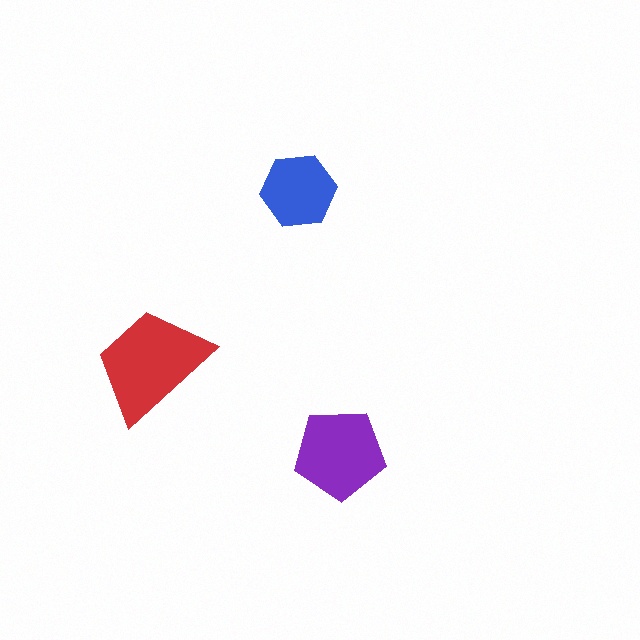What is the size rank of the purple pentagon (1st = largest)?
2nd.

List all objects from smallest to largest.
The blue hexagon, the purple pentagon, the red trapezoid.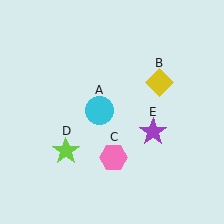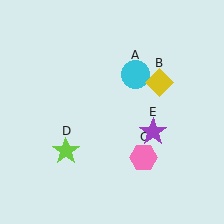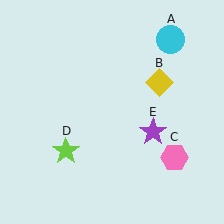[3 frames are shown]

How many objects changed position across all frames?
2 objects changed position: cyan circle (object A), pink hexagon (object C).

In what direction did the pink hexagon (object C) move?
The pink hexagon (object C) moved right.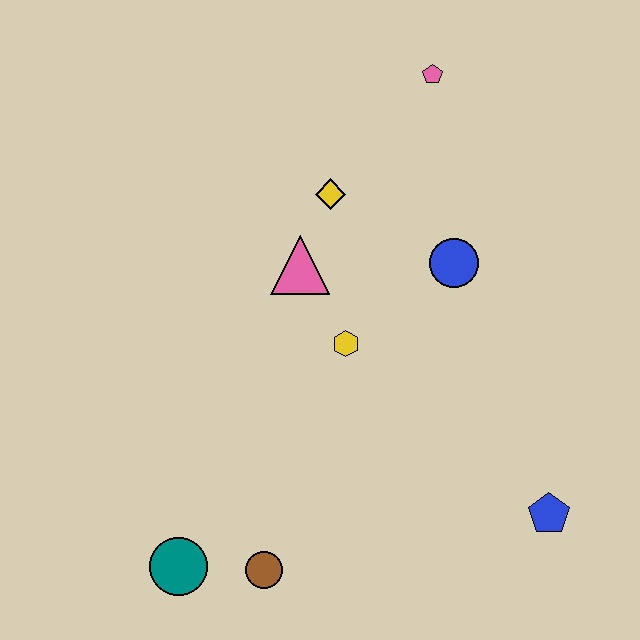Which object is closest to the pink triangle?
The yellow diamond is closest to the pink triangle.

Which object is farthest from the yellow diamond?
The teal circle is farthest from the yellow diamond.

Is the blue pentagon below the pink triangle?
Yes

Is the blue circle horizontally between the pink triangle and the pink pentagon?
No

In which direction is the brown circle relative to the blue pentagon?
The brown circle is to the left of the blue pentagon.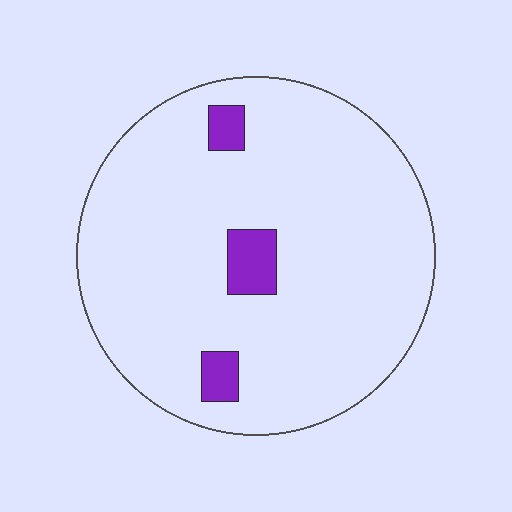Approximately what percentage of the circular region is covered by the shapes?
Approximately 5%.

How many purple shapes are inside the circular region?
3.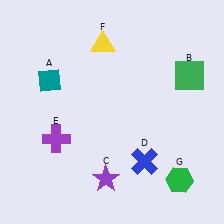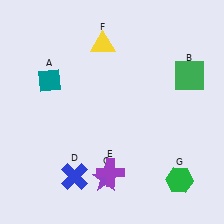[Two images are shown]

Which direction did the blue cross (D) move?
The blue cross (D) moved left.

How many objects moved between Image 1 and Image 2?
2 objects moved between the two images.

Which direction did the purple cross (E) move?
The purple cross (E) moved right.